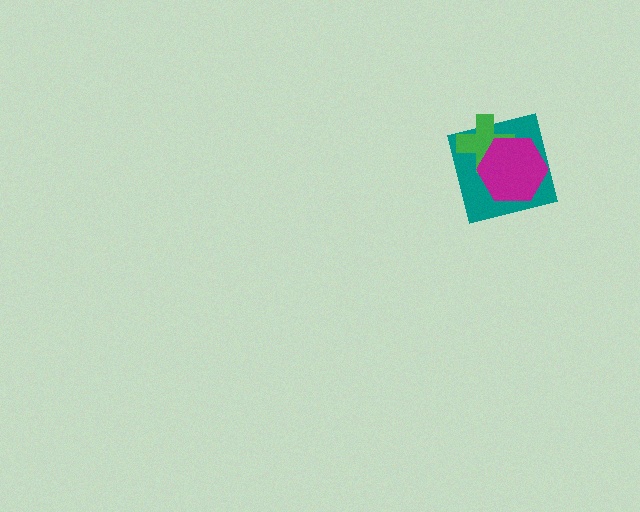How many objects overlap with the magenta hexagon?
2 objects overlap with the magenta hexagon.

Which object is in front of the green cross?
The magenta hexagon is in front of the green cross.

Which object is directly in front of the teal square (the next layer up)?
The green cross is directly in front of the teal square.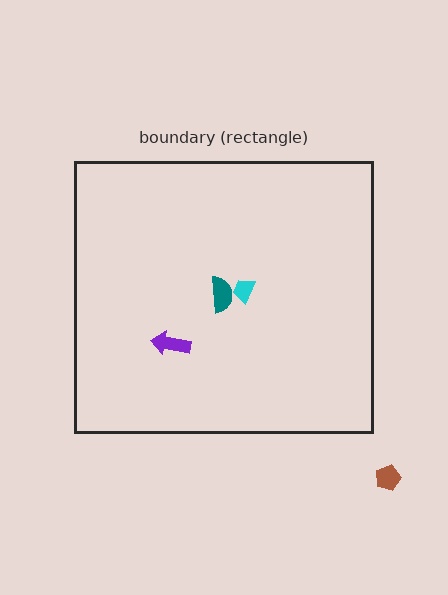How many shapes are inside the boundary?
3 inside, 1 outside.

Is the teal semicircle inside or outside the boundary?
Inside.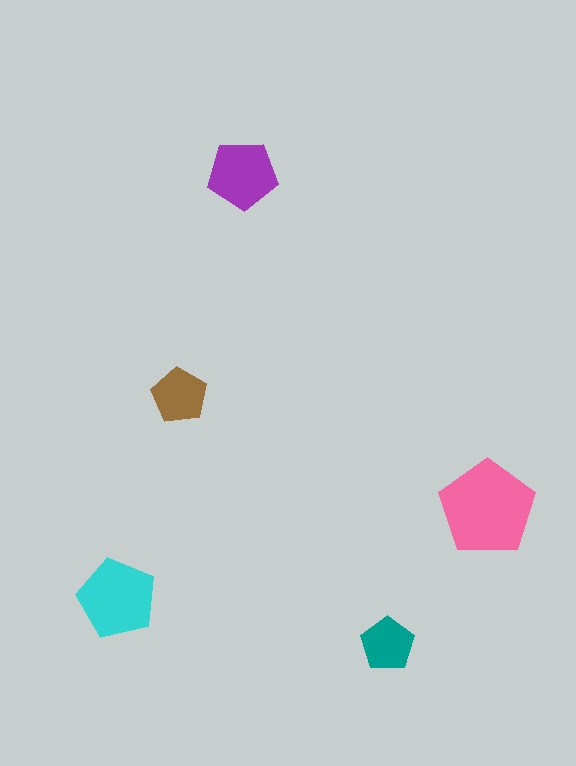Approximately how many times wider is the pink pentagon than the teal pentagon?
About 2 times wider.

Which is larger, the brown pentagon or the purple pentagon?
The purple one.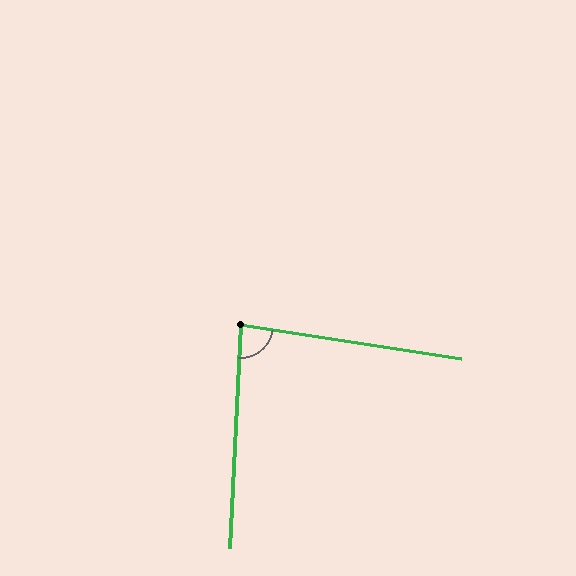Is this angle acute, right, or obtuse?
It is acute.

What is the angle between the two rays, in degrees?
Approximately 84 degrees.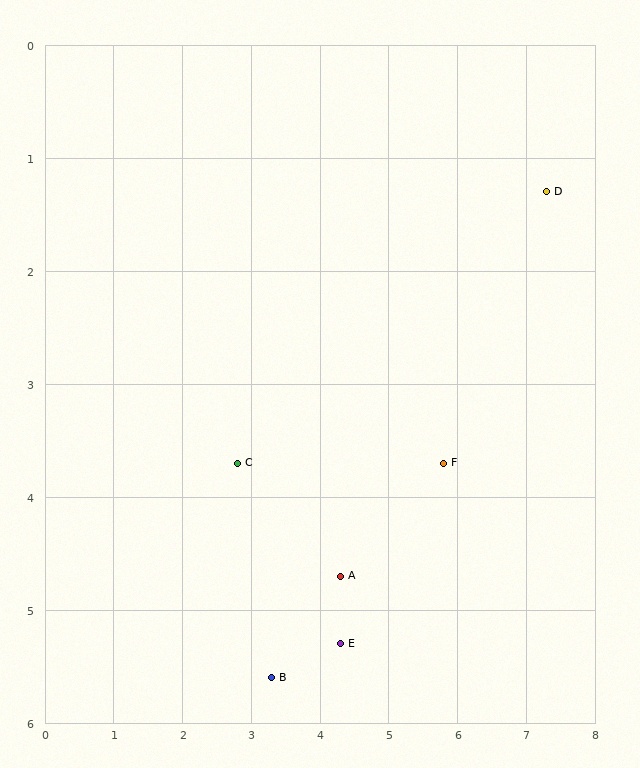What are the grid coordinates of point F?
Point F is at approximately (5.8, 3.7).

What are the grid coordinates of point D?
Point D is at approximately (7.3, 1.3).